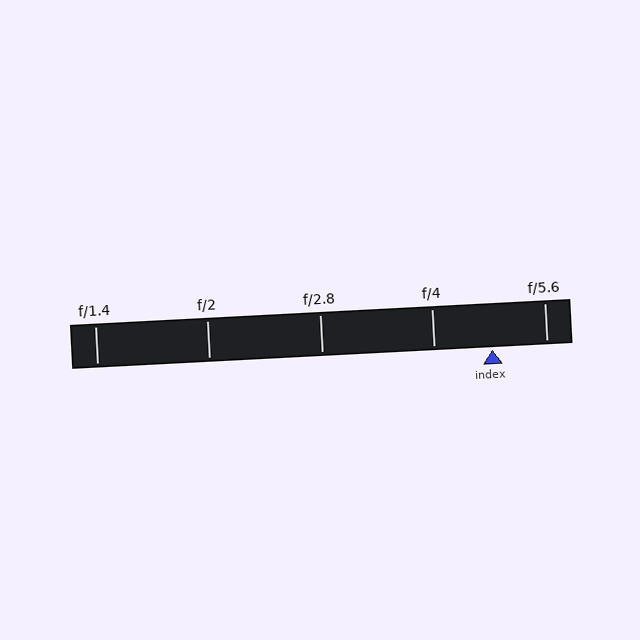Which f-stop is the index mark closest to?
The index mark is closest to f/5.6.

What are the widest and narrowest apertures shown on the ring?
The widest aperture shown is f/1.4 and the narrowest is f/5.6.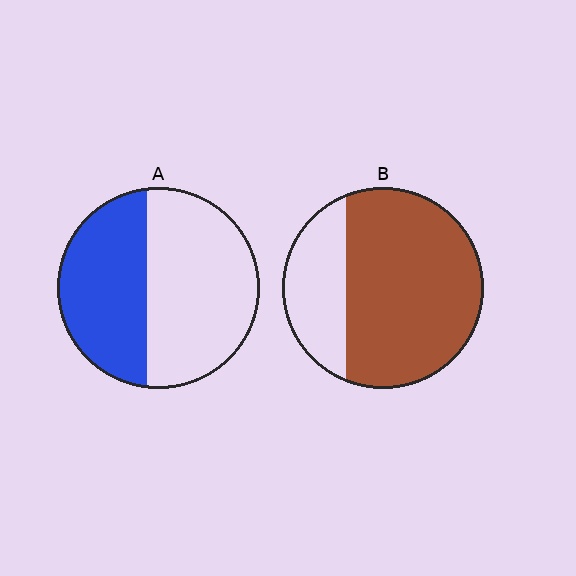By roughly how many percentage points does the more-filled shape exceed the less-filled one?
By roughly 30 percentage points (B over A).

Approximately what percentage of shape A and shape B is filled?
A is approximately 45% and B is approximately 75%.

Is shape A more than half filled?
No.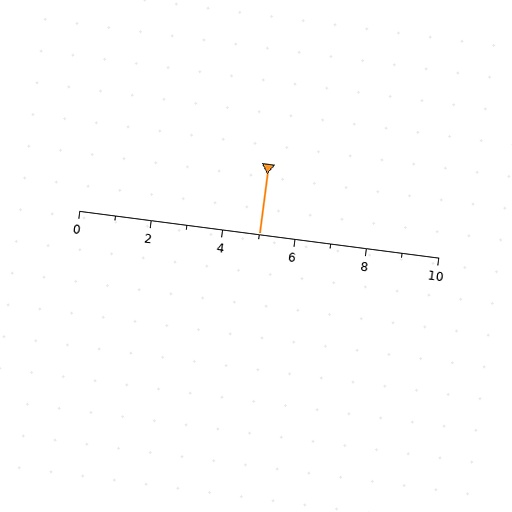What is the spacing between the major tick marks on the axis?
The major ticks are spaced 2 apart.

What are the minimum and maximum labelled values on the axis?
The axis runs from 0 to 10.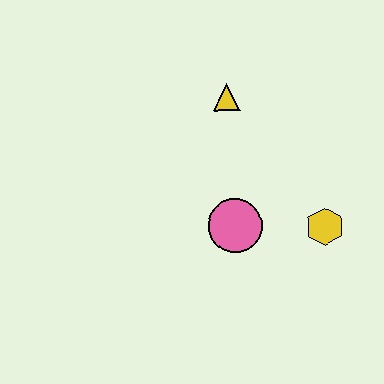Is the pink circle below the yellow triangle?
Yes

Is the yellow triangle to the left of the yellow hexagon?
Yes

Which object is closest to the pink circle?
The yellow hexagon is closest to the pink circle.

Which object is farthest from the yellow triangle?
The yellow hexagon is farthest from the yellow triangle.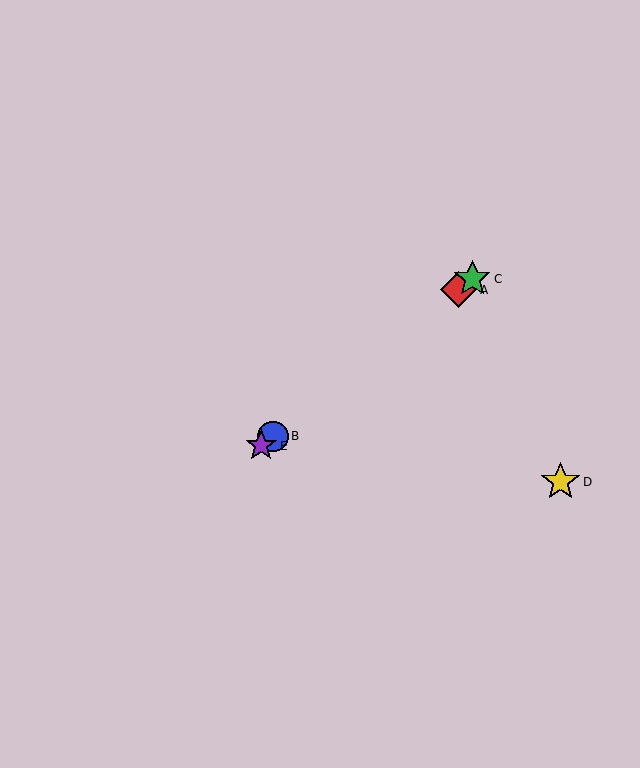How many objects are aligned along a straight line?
4 objects (A, B, C, E) are aligned along a straight line.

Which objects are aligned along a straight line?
Objects A, B, C, E are aligned along a straight line.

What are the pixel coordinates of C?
Object C is at (472, 279).